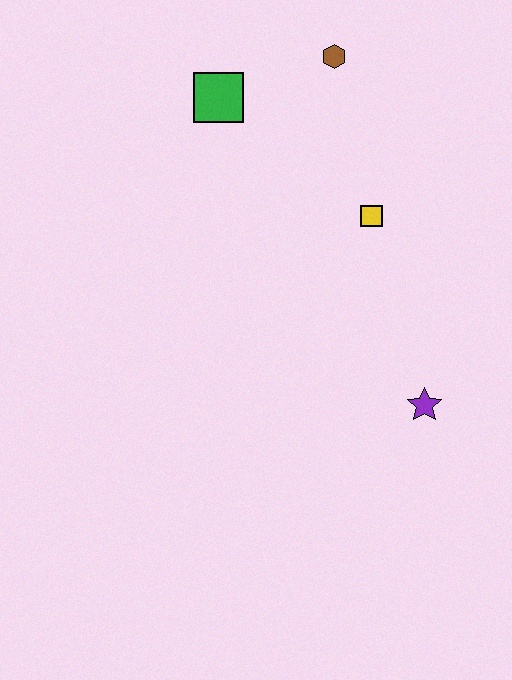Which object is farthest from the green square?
The purple star is farthest from the green square.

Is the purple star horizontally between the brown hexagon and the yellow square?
No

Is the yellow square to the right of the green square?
Yes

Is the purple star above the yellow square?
No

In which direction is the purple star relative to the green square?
The purple star is below the green square.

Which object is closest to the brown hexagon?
The green square is closest to the brown hexagon.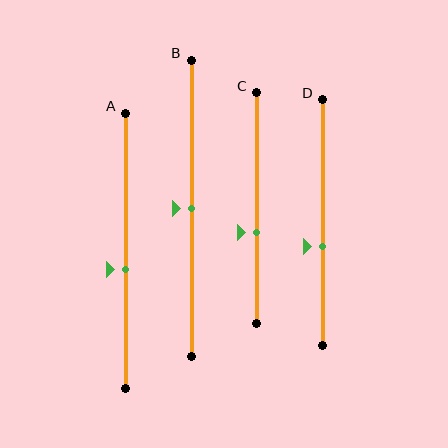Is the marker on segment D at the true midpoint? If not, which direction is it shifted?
No, the marker on segment D is shifted downward by about 10% of the segment length.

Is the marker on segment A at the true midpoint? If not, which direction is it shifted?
No, the marker on segment A is shifted downward by about 7% of the segment length.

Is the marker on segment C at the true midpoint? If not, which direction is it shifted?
No, the marker on segment C is shifted downward by about 11% of the segment length.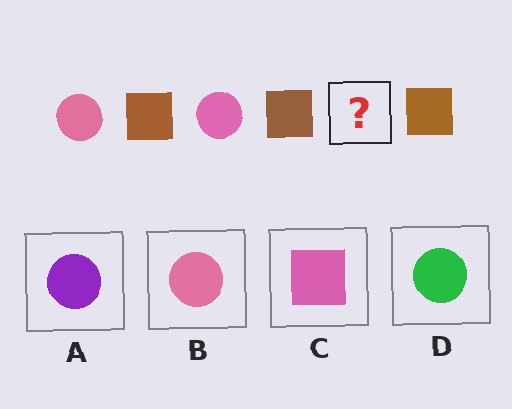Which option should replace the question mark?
Option B.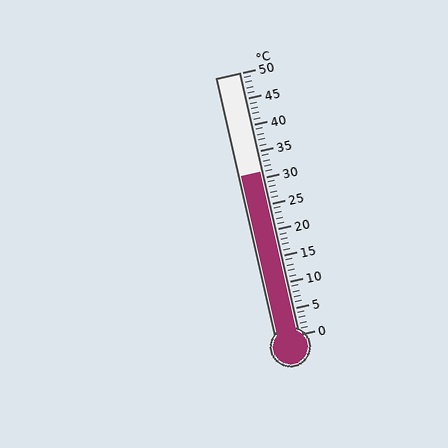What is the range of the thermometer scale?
The thermometer scale ranges from 0°C to 50°C.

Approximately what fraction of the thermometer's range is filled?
The thermometer is filled to approximately 60% of its range.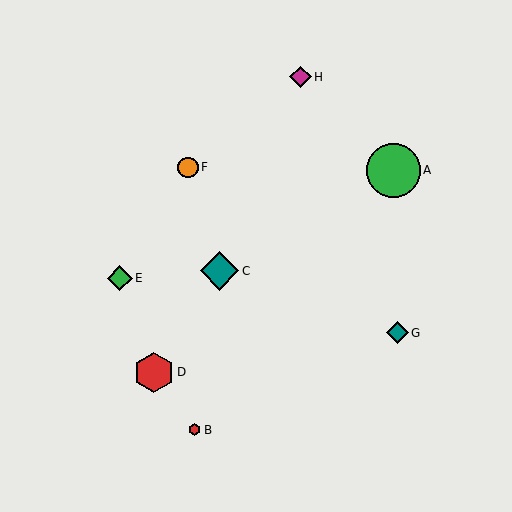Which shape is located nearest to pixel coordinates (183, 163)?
The orange circle (labeled F) at (188, 167) is nearest to that location.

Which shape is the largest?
The green circle (labeled A) is the largest.